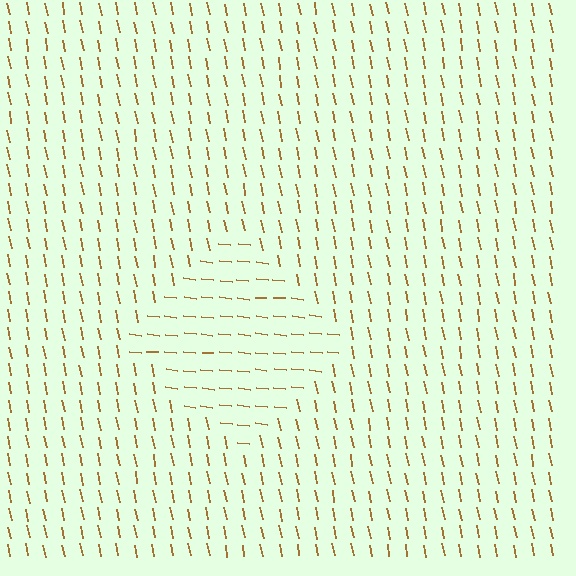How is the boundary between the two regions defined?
The boundary is defined purely by a change in line orientation (approximately 72 degrees difference). All lines are the same color and thickness.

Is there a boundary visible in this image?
Yes, there is a texture boundary formed by a change in line orientation.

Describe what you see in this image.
The image is filled with small brown line segments. A diamond region in the image has lines oriented differently from the surrounding lines, creating a visible texture boundary.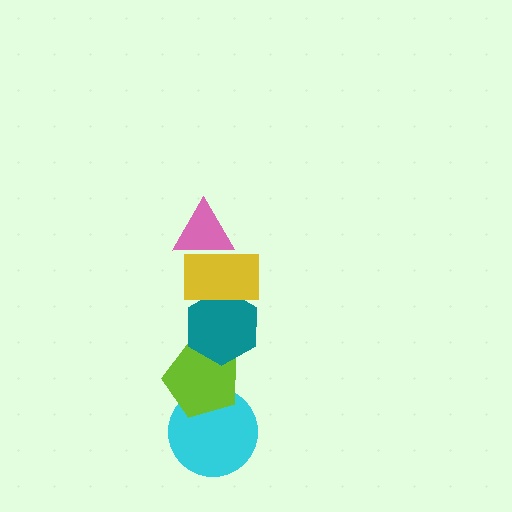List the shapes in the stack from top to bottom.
From top to bottom: the pink triangle, the yellow rectangle, the teal hexagon, the lime pentagon, the cyan circle.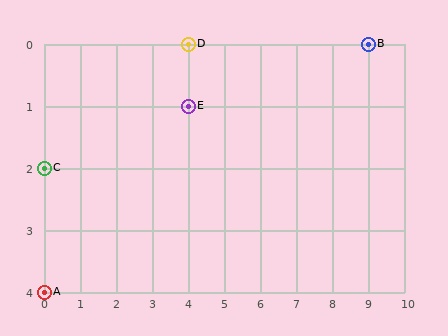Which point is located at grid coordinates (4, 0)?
Point D is at (4, 0).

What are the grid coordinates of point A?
Point A is at grid coordinates (0, 4).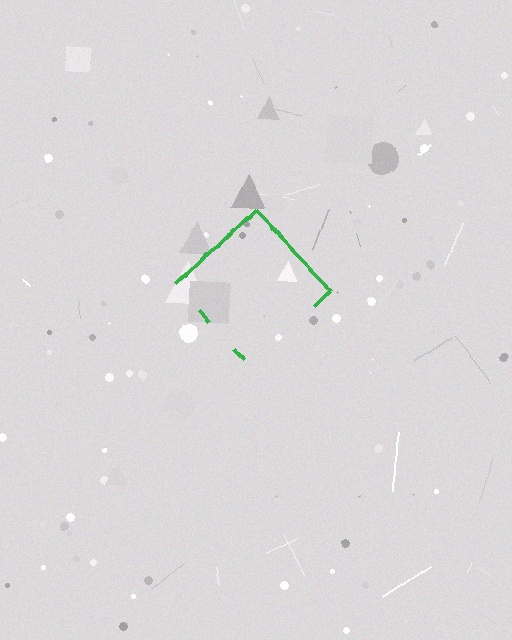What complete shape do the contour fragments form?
The contour fragments form a diamond.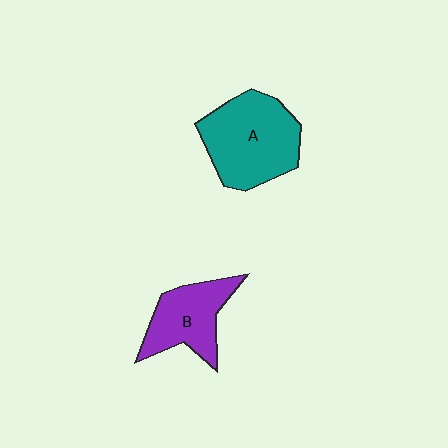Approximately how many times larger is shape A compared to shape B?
Approximately 1.5 times.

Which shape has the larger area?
Shape A (teal).